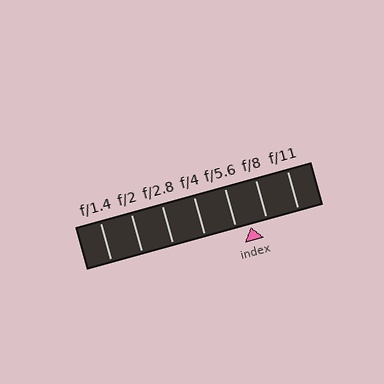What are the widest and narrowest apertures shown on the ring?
The widest aperture shown is f/1.4 and the narrowest is f/11.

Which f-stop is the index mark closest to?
The index mark is closest to f/5.6.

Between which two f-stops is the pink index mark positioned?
The index mark is between f/5.6 and f/8.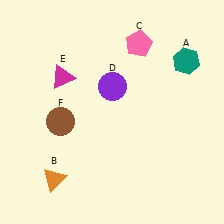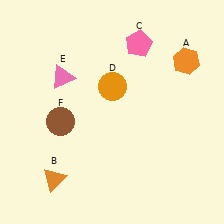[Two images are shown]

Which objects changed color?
A changed from teal to orange. D changed from purple to orange. E changed from magenta to pink.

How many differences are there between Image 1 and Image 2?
There are 3 differences between the two images.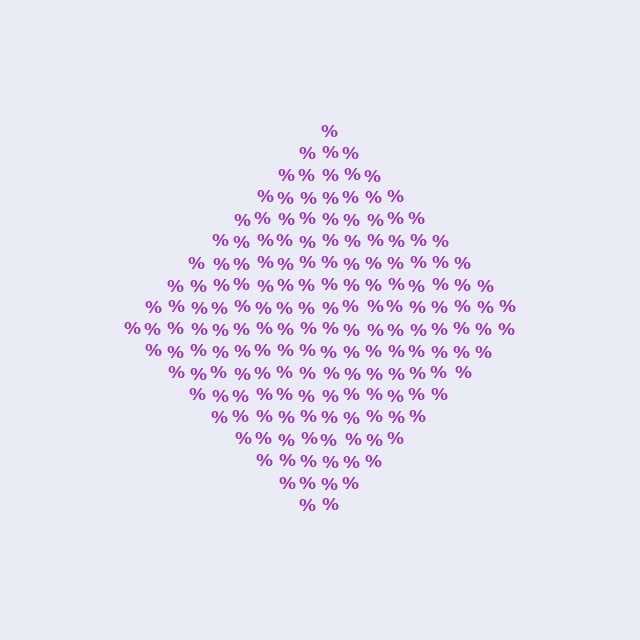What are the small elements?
The small elements are percent signs.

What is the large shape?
The large shape is a diamond.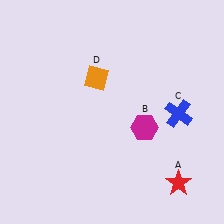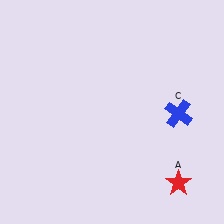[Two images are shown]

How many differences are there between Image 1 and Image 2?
There are 2 differences between the two images.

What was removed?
The magenta hexagon (B), the orange diamond (D) were removed in Image 2.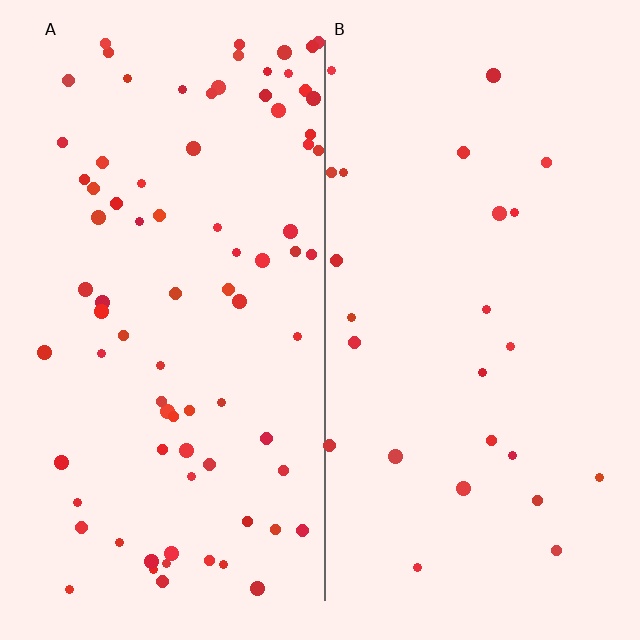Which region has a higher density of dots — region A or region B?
A (the left).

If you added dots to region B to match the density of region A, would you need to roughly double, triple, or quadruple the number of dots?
Approximately triple.